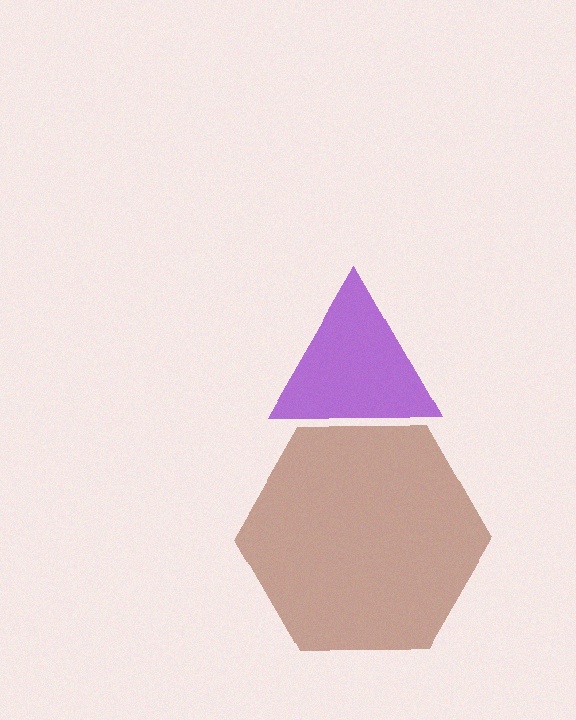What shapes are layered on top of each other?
The layered shapes are: a brown hexagon, a purple triangle.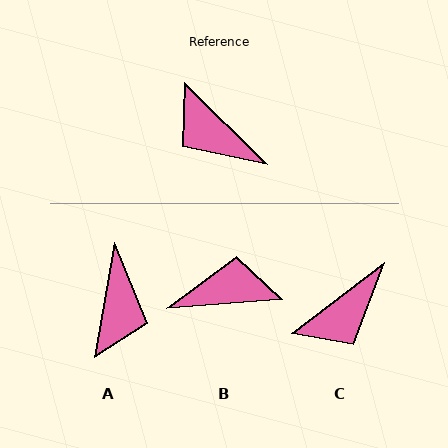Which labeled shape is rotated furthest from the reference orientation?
B, about 131 degrees away.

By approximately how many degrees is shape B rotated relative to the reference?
Approximately 131 degrees clockwise.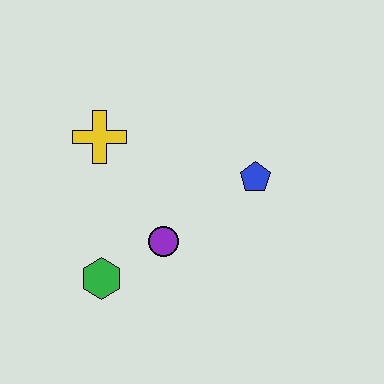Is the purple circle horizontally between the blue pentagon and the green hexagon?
Yes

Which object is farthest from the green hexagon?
The blue pentagon is farthest from the green hexagon.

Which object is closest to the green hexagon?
The purple circle is closest to the green hexagon.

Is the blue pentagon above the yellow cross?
No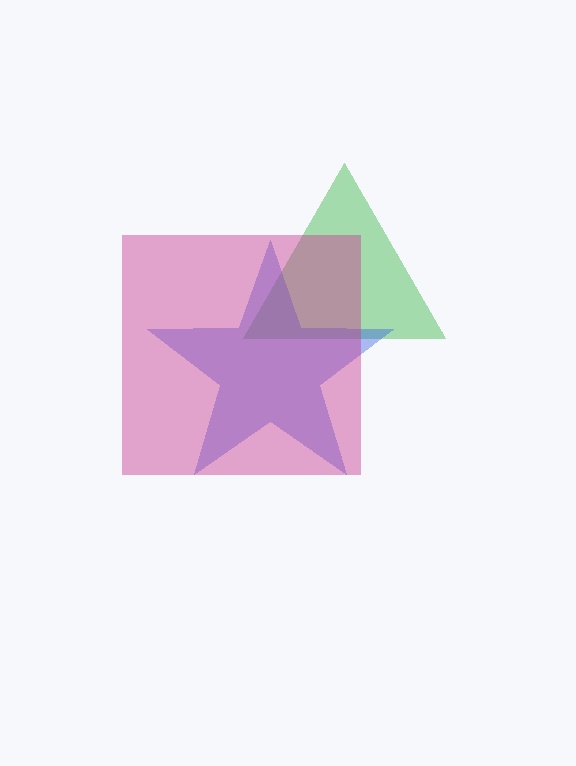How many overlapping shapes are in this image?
There are 3 overlapping shapes in the image.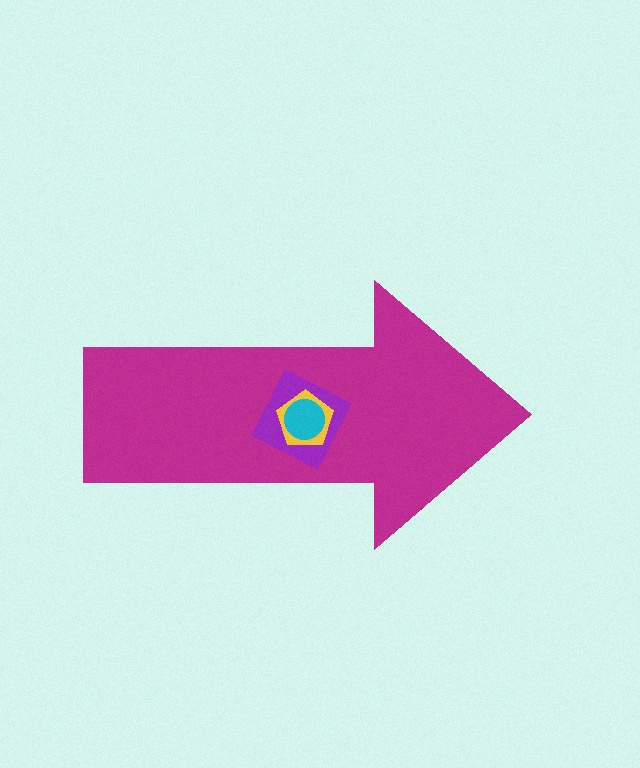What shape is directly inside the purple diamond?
The yellow pentagon.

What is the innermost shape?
The cyan circle.